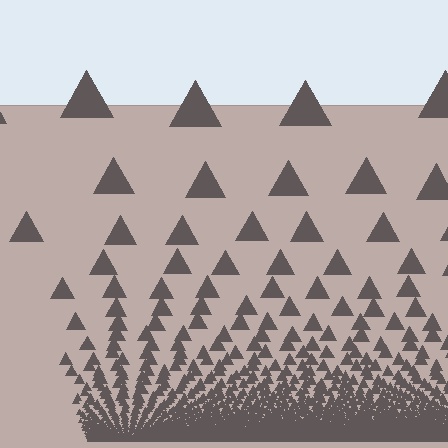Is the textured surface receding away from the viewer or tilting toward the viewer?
The surface appears to tilt toward the viewer. Texture elements get larger and sparser toward the top.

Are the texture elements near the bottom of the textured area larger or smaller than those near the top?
Smaller. The gradient is inverted — elements near the bottom are smaller and denser.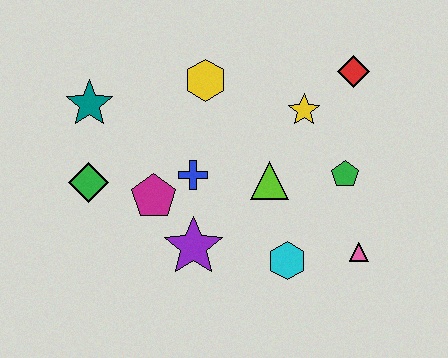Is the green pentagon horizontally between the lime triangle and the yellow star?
No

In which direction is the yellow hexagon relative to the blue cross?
The yellow hexagon is above the blue cross.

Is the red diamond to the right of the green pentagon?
Yes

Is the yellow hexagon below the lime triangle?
No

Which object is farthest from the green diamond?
The red diamond is farthest from the green diamond.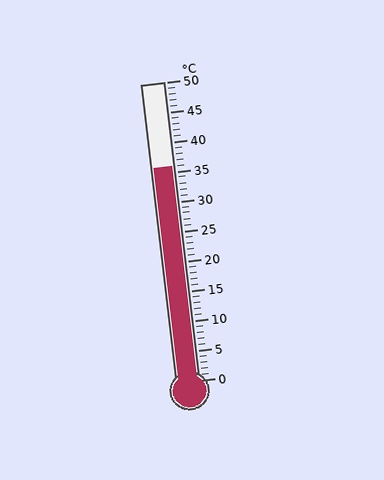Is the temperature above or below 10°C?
The temperature is above 10°C.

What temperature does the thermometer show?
The thermometer shows approximately 36°C.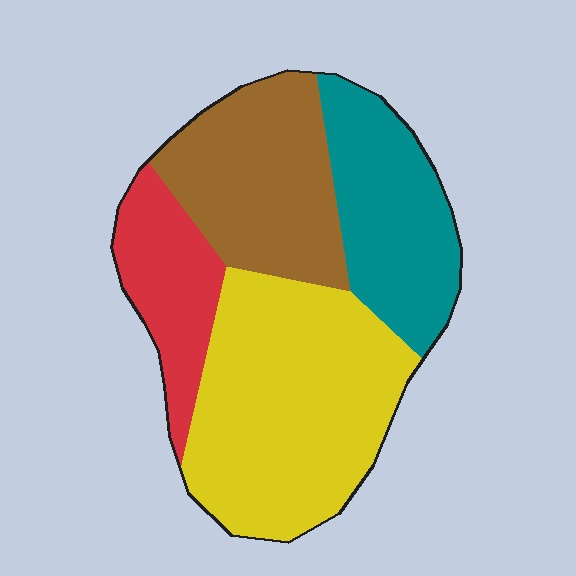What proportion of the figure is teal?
Teal covers about 20% of the figure.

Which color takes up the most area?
Yellow, at roughly 40%.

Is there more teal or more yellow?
Yellow.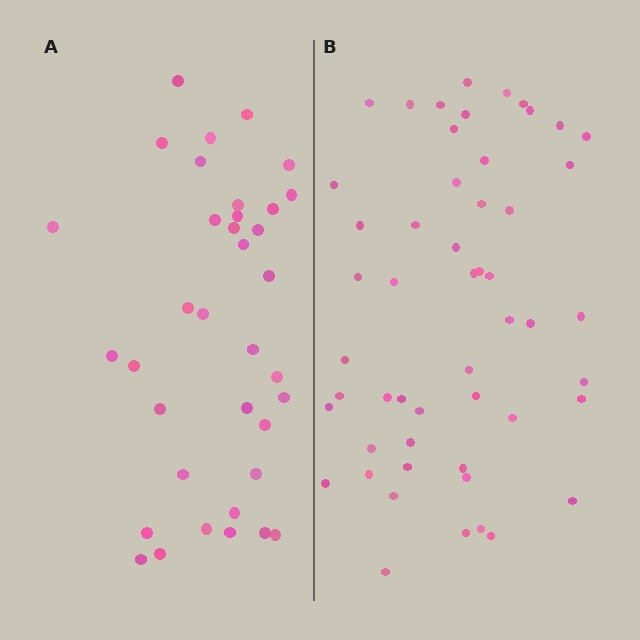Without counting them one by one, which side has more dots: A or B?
Region B (the right region) has more dots.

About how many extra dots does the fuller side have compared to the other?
Region B has approximately 15 more dots than region A.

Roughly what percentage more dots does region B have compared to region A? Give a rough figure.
About 45% more.